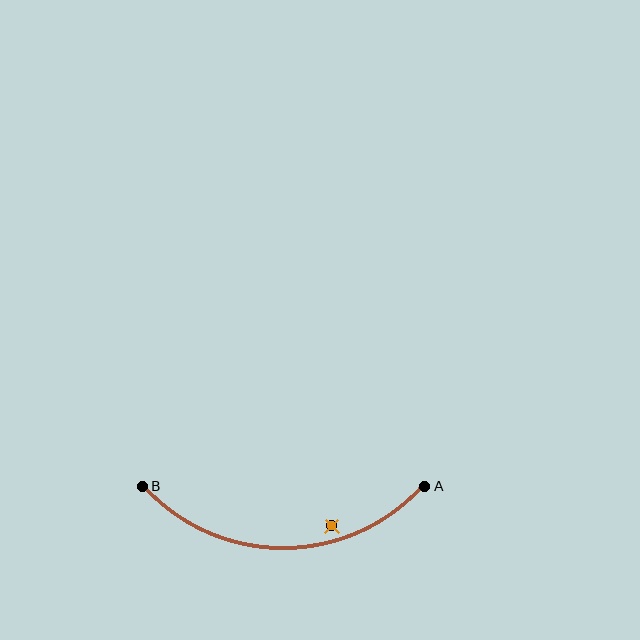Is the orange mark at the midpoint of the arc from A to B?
No — the orange mark does not lie on the arc at all. It sits slightly inside the curve.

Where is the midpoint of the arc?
The arc midpoint is the point on the curve farthest from the straight line joining A and B. It sits below that line.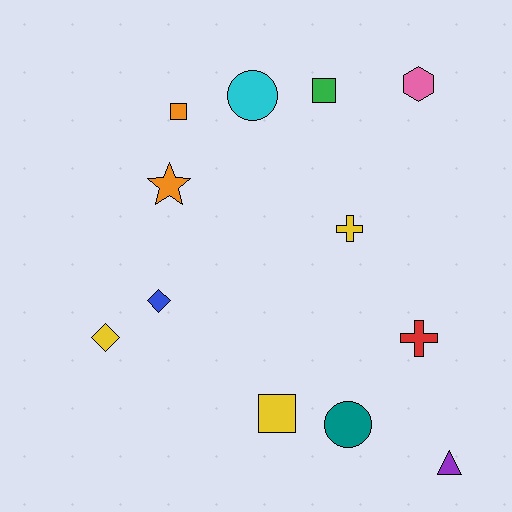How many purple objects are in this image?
There is 1 purple object.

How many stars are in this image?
There is 1 star.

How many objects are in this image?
There are 12 objects.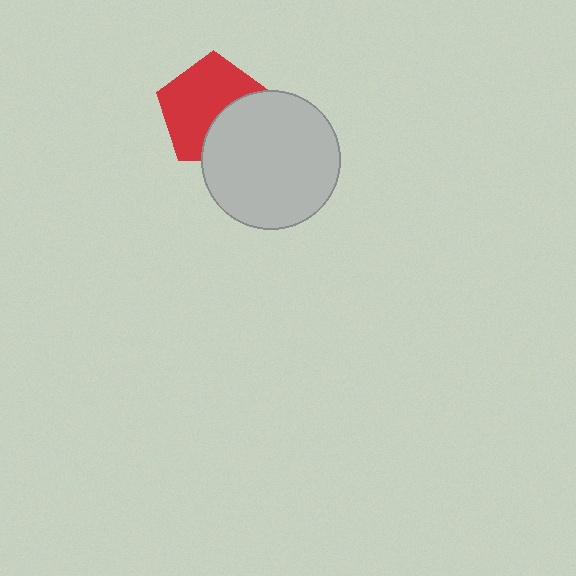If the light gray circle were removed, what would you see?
You would see the complete red pentagon.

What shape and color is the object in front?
The object in front is a light gray circle.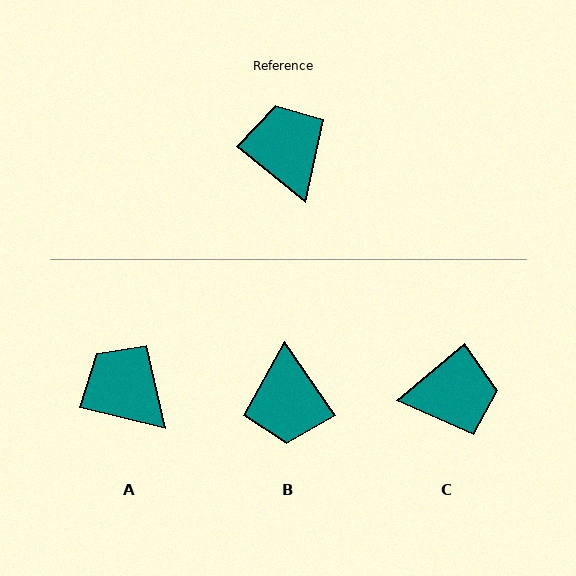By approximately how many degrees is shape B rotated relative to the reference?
Approximately 163 degrees counter-clockwise.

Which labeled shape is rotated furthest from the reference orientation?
B, about 163 degrees away.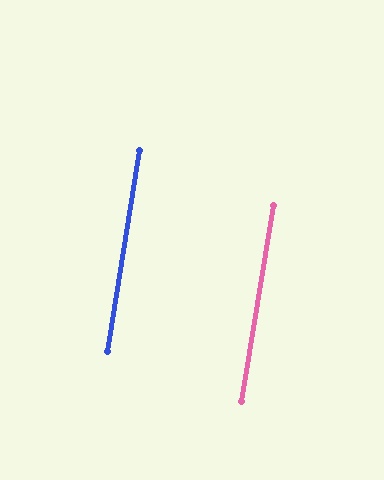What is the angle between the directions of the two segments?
Approximately 1 degree.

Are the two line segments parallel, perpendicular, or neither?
Parallel — their directions differ by only 0.7°.